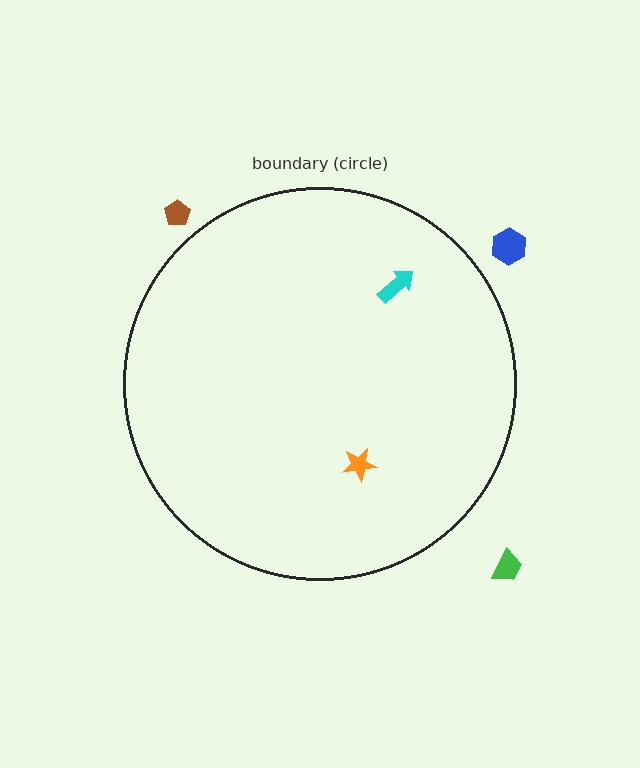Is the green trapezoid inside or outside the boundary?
Outside.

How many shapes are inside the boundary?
2 inside, 3 outside.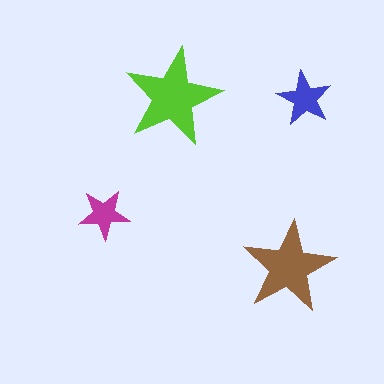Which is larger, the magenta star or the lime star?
The lime one.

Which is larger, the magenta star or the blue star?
The blue one.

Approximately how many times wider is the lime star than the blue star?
About 2 times wider.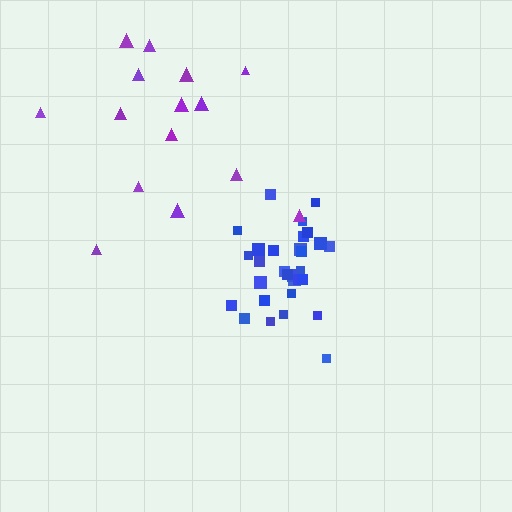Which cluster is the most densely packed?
Blue.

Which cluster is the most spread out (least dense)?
Purple.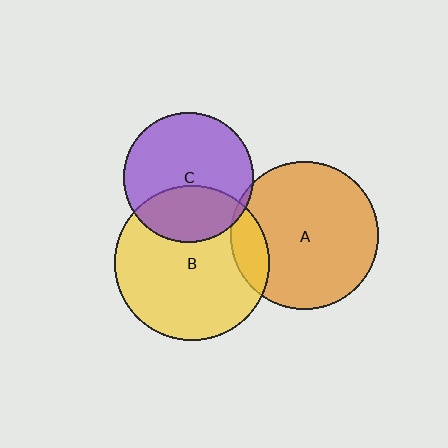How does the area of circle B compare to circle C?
Approximately 1.4 times.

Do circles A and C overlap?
Yes.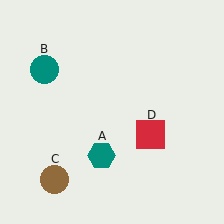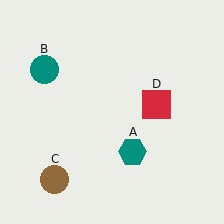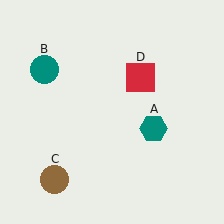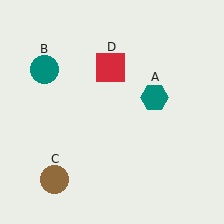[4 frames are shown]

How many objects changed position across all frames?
2 objects changed position: teal hexagon (object A), red square (object D).